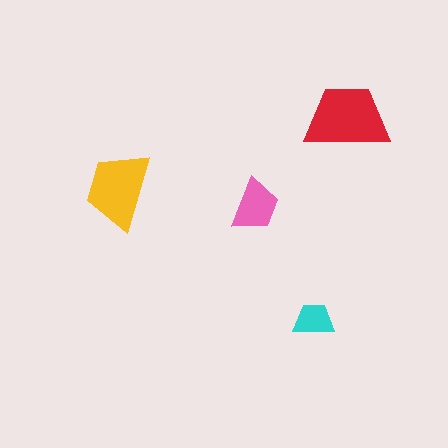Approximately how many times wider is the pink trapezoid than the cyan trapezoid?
About 1.5 times wider.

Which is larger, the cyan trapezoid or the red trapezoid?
The red one.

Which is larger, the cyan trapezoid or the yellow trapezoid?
The yellow one.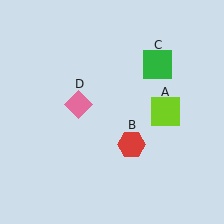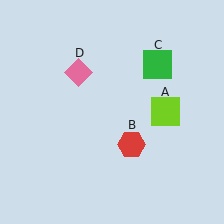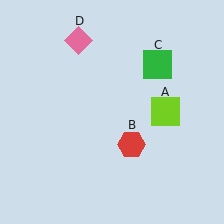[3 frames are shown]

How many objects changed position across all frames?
1 object changed position: pink diamond (object D).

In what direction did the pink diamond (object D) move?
The pink diamond (object D) moved up.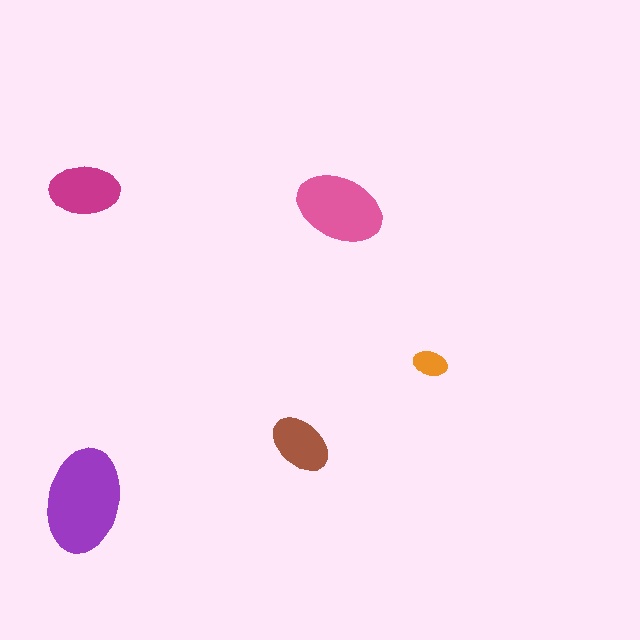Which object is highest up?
The magenta ellipse is topmost.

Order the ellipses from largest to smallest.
the purple one, the pink one, the magenta one, the brown one, the orange one.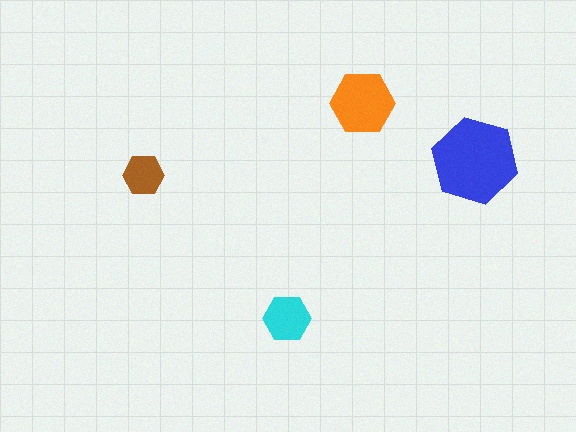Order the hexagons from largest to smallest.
the blue one, the orange one, the cyan one, the brown one.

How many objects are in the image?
There are 4 objects in the image.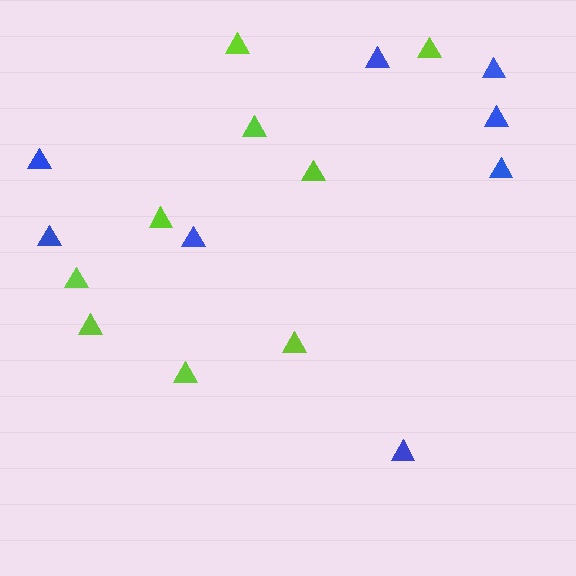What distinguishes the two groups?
There are 2 groups: one group of lime triangles (9) and one group of blue triangles (8).